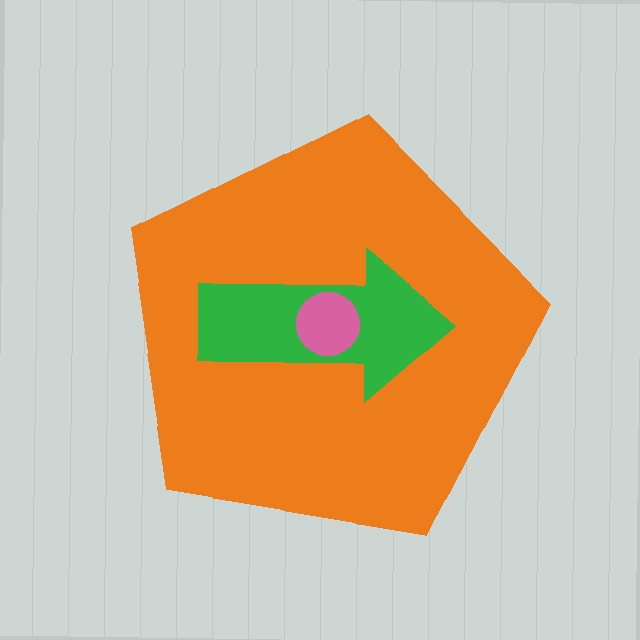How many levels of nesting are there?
3.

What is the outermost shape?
The orange pentagon.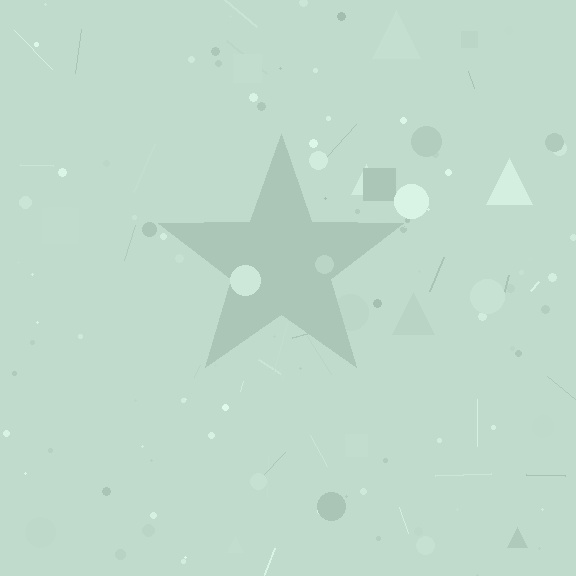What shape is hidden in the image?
A star is hidden in the image.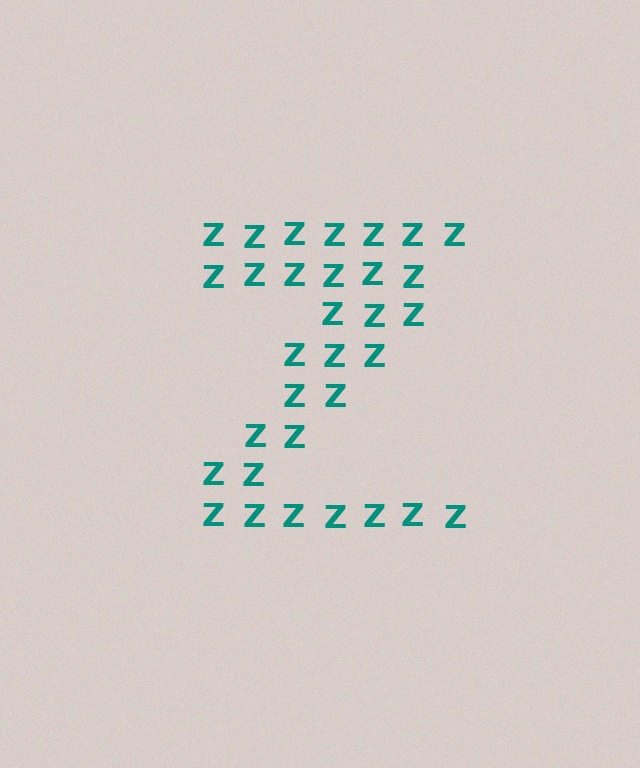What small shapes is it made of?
It is made of small letter Z's.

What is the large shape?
The large shape is the letter Z.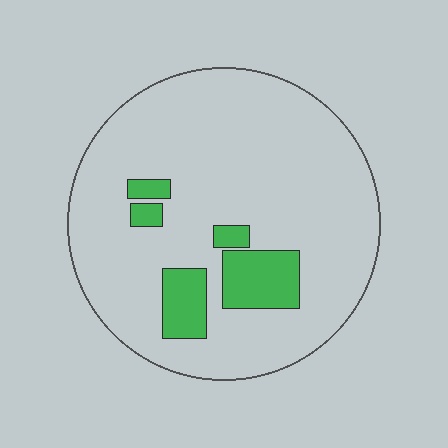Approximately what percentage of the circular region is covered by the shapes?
Approximately 15%.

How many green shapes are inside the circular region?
5.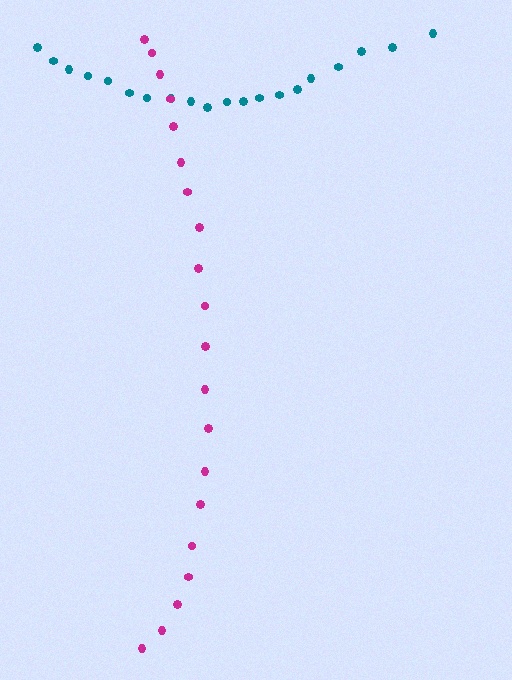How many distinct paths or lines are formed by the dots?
There are 2 distinct paths.